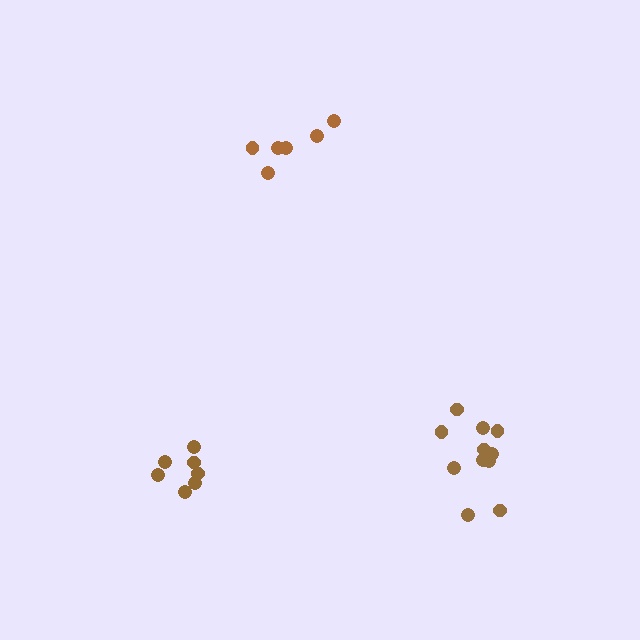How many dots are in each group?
Group 1: 7 dots, Group 2: 6 dots, Group 3: 11 dots (24 total).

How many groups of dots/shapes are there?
There are 3 groups.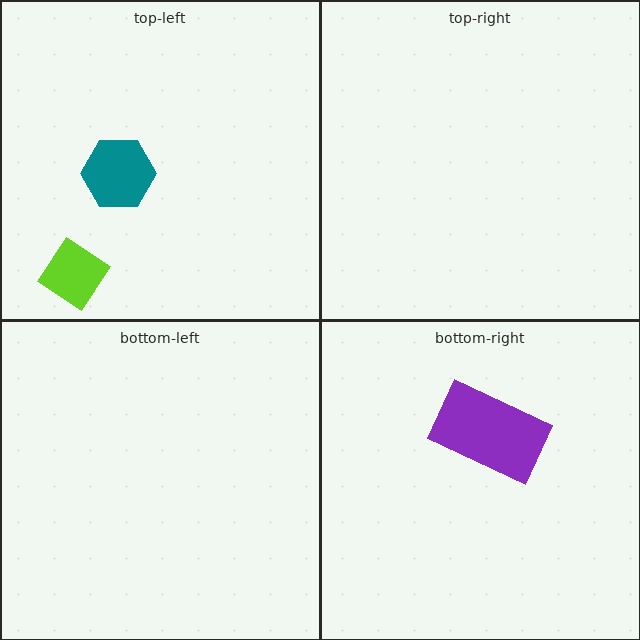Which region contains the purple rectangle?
The bottom-right region.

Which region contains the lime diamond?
The top-left region.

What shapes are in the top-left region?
The teal hexagon, the lime diamond.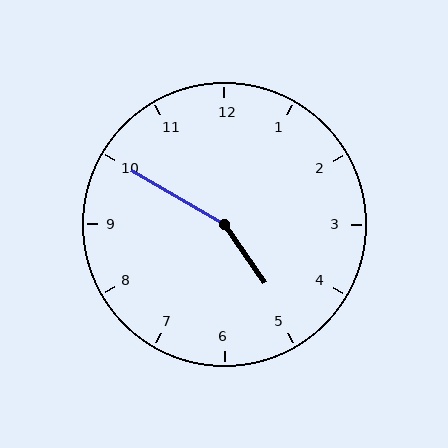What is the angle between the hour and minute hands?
Approximately 155 degrees.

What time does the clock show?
4:50.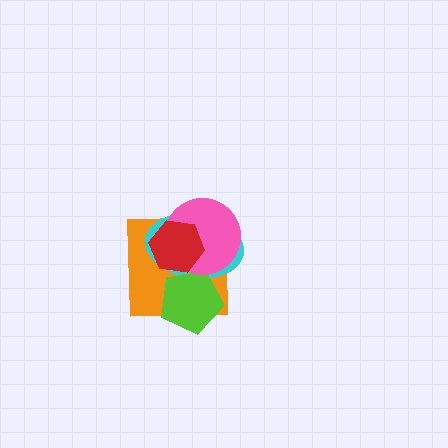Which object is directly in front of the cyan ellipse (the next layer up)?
The lime pentagon is directly in front of the cyan ellipse.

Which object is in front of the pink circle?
The red hexagon is in front of the pink circle.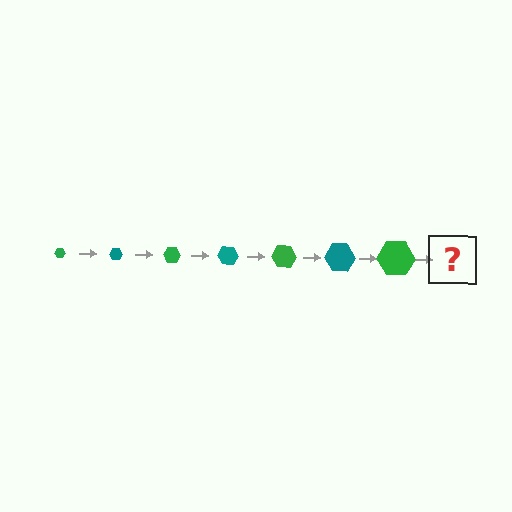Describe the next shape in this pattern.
It should be a teal hexagon, larger than the previous one.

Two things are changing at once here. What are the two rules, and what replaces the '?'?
The two rules are that the hexagon grows larger each step and the color cycles through green and teal. The '?' should be a teal hexagon, larger than the previous one.